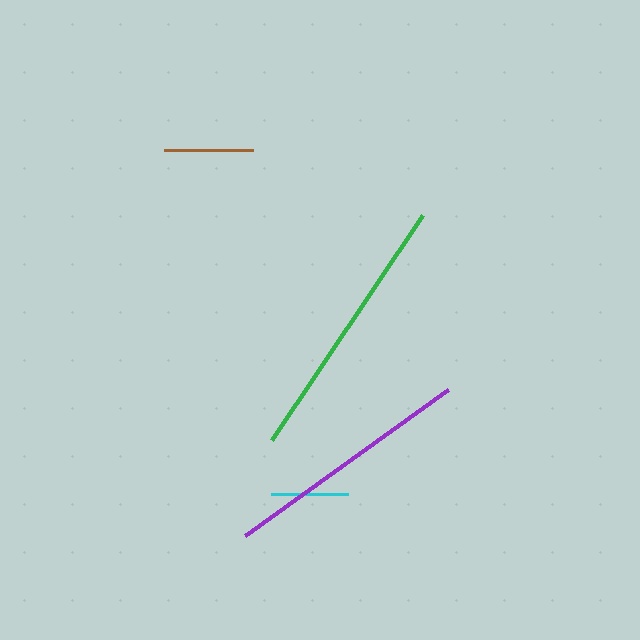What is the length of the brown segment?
The brown segment is approximately 88 pixels long.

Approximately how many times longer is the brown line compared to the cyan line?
The brown line is approximately 1.1 times the length of the cyan line.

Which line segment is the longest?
The green line is the longest at approximately 272 pixels.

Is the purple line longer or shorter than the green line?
The green line is longer than the purple line.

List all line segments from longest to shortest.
From longest to shortest: green, purple, brown, cyan.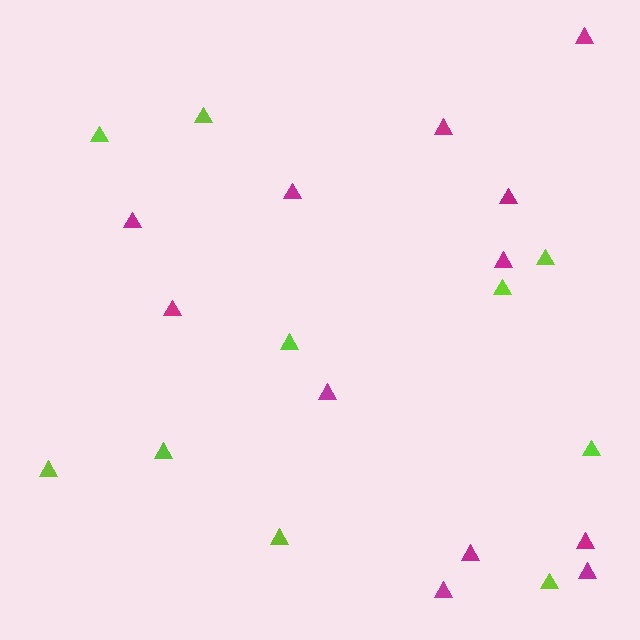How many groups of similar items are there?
There are 2 groups: one group of lime triangles (10) and one group of magenta triangles (12).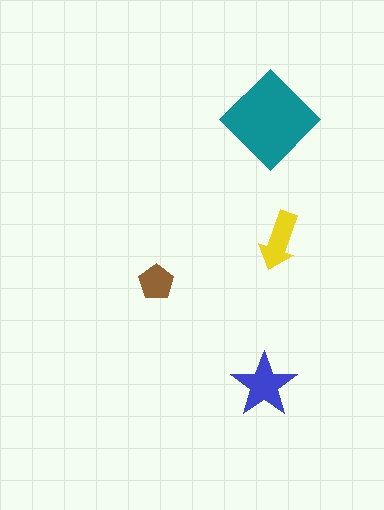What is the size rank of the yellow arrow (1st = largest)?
3rd.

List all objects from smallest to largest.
The brown pentagon, the yellow arrow, the blue star, the teal diamond.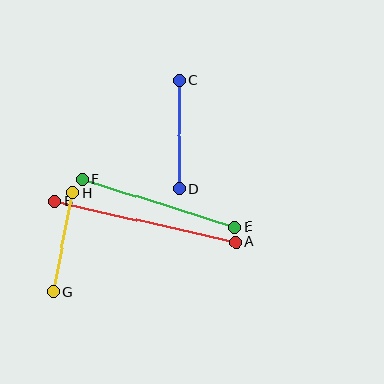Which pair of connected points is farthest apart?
Points A and B are farthest apart.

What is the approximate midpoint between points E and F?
The midpoint is at approximately (158, 203) pixels.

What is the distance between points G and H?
The distance is approximately 101 pixels.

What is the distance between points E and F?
The distance is approximately 160 pixels.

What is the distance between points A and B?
The distance is approximately 185 pixels.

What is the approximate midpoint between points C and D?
The midpoint is at approximately (179, 135) pixels.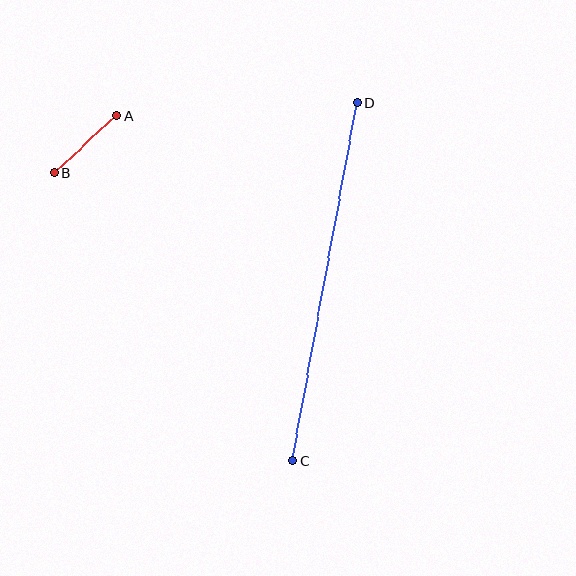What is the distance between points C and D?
The distance is approximately 364 pixels.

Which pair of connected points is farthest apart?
Points C and D are farthest apart.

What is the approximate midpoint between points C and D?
The midpoint is at approximately (325, 282) pixels.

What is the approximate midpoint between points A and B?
The midpoint is at approximately (85, 144) pixels.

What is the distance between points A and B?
The distance is approximately 85 pixels.